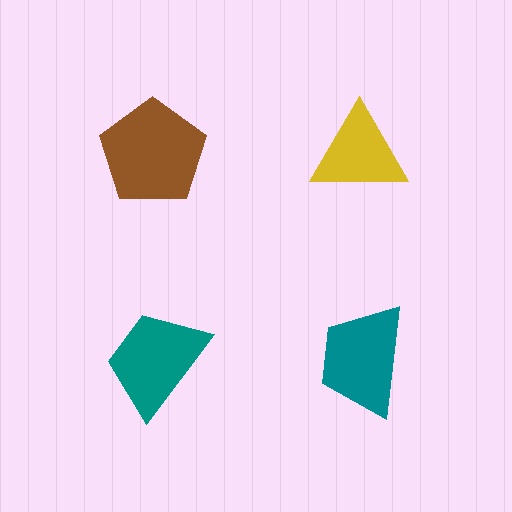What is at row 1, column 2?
A yellow triangle.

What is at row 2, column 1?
A teal trapezoid.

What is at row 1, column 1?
A brown pentagon.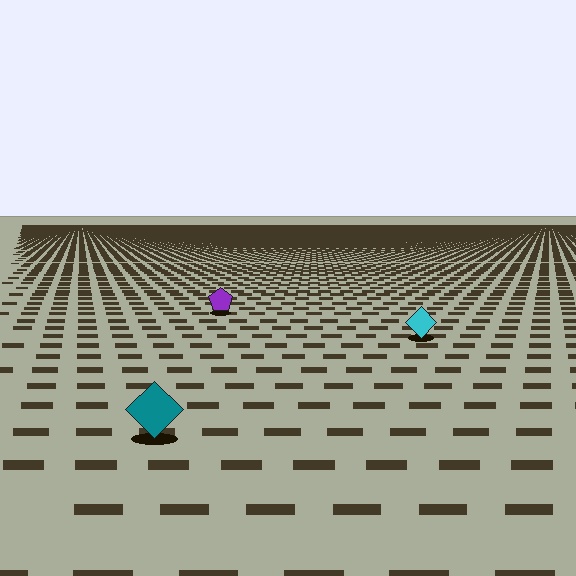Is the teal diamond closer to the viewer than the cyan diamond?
Yes. The teal diamond is closer — you can tell from the texture gradient: the ground texture is coarser near it.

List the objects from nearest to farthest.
From nearest to farthest: the teal diamond, the cyan diamond, the purple pentagon.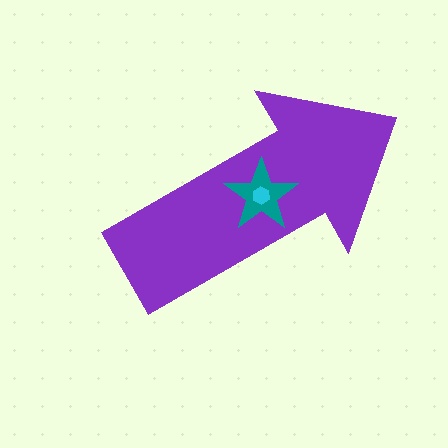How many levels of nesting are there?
3.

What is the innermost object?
The cyan hexagon.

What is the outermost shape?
The purple arrow.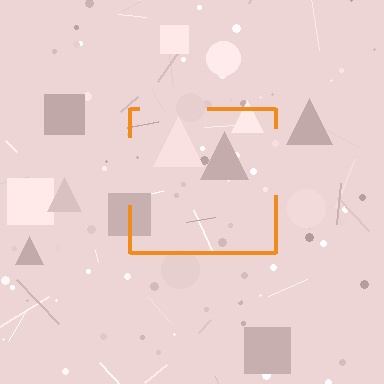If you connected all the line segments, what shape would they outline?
They would outline a square.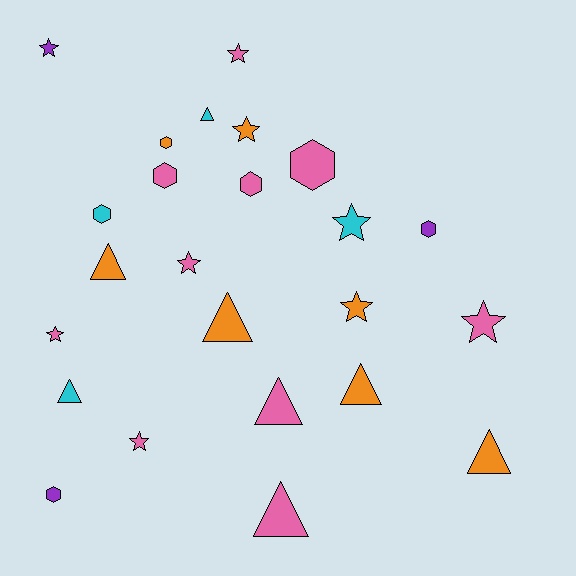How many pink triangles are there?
There are 2 pink triangles.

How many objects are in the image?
There are 24 objects.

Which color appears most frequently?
Pink, with 10 objects.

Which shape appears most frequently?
Star, with 9 objects.